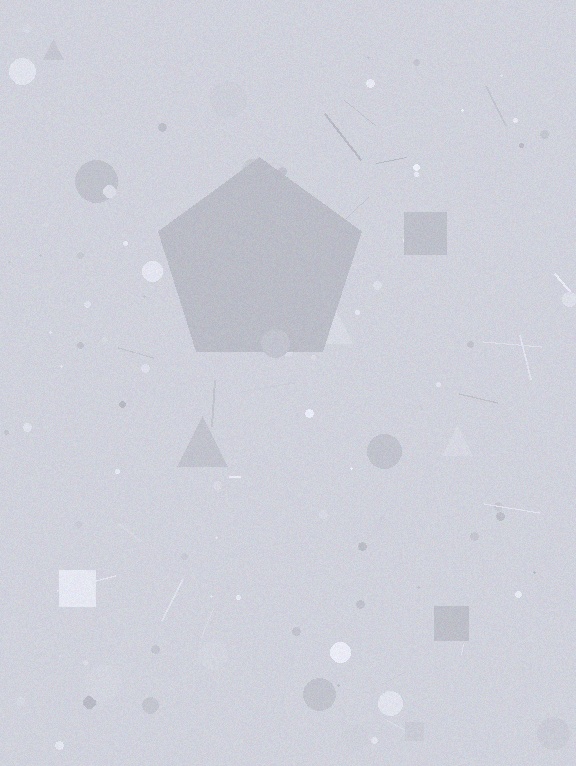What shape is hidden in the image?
A pentagon is hidden in the image.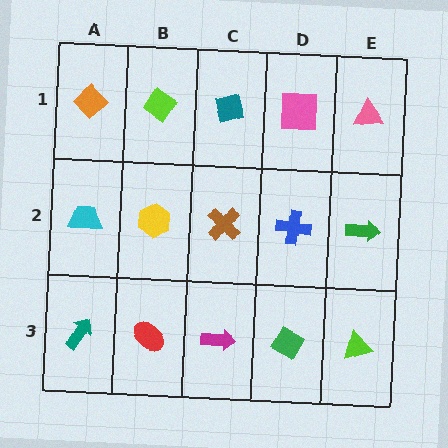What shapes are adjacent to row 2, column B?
A lime diamond (row 1, column B), a red ellipse (row 3, column B), a cyan trapezoid (row 2, column A), a brown cross (row 2, column C).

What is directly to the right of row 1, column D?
A pink triangle.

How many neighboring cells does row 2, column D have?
4.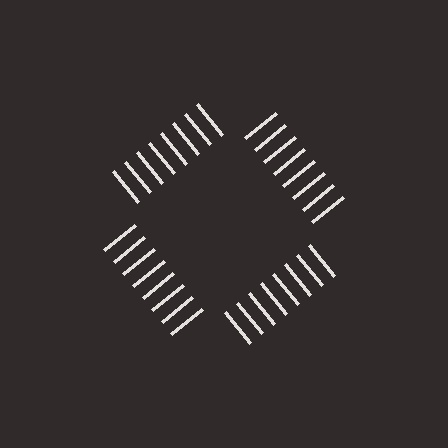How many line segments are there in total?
32 — 8 along each of the 4 edges.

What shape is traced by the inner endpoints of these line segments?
An illusory square — the line segments terminate on its edges but no continuous stroke is drawn.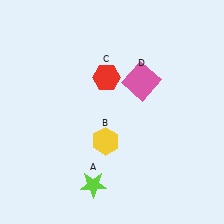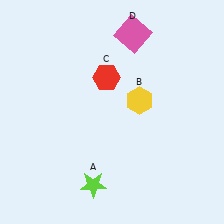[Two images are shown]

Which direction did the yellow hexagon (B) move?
The yellow hexagon (B) moved up.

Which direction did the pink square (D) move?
The pink square (D) moved up.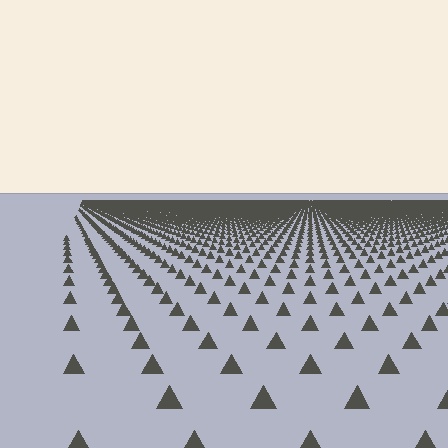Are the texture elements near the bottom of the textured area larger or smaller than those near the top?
Larger. Near the bottom, elements are closer to the viewer and appear at a bigger on-screen size.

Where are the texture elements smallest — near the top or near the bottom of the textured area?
Near the top.